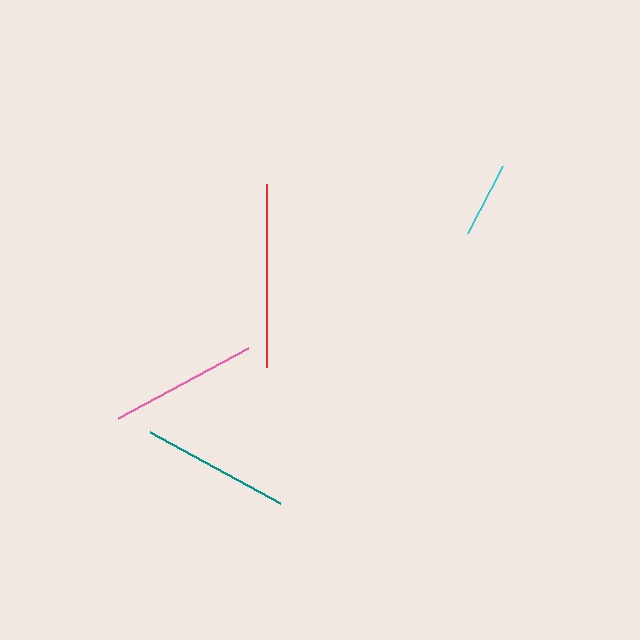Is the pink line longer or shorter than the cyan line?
The pink line is longer than the cyan line.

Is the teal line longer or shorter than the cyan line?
The teal line is longer than the cyan line.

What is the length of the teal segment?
The teal segment is approximately 148 pixels long.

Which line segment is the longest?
The red line is the longest at approximately 183 pixels.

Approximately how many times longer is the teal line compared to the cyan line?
The teal line is approximately 2.0 times the length of the cyan line.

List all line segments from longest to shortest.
From longest to shortest: red, teal, pink, cyan.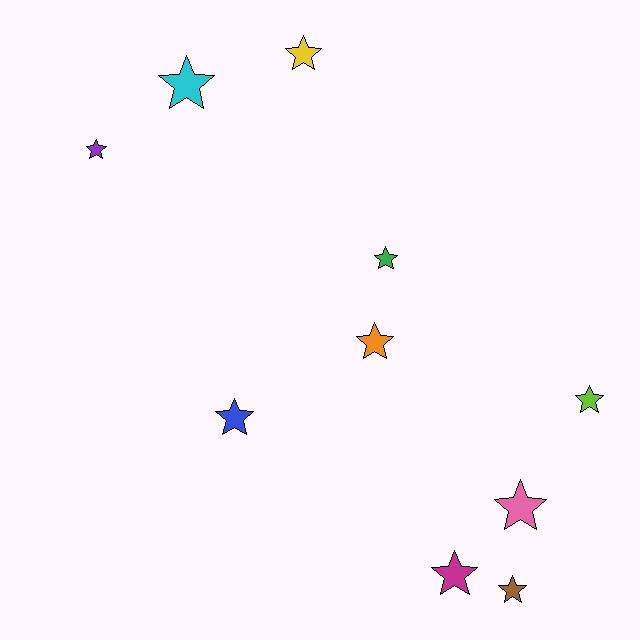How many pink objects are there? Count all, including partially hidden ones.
There is 1 pink object.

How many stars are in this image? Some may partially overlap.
There are 10 stars.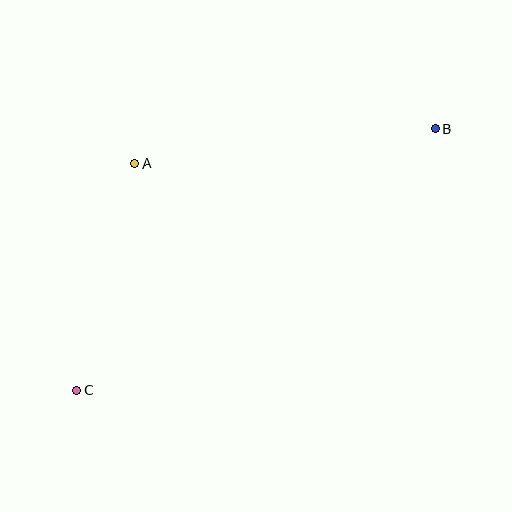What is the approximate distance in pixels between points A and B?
The distance between A and B is approximately 302 pixels.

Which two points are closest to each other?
Points A and C are closest to each other.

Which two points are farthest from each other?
Points B and C are farthest from each other.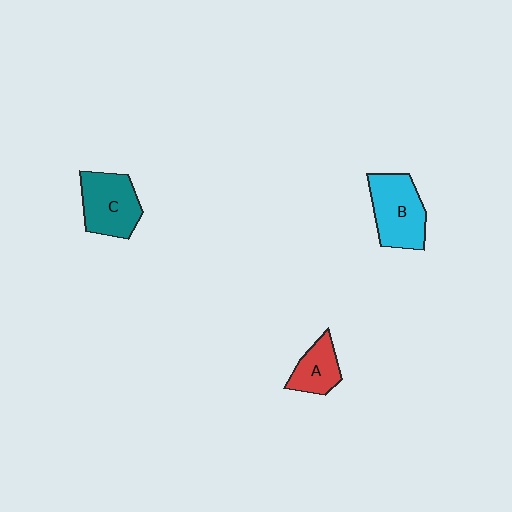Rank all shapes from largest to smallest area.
From largest to smallest: B (cyan), C (teal), A (red).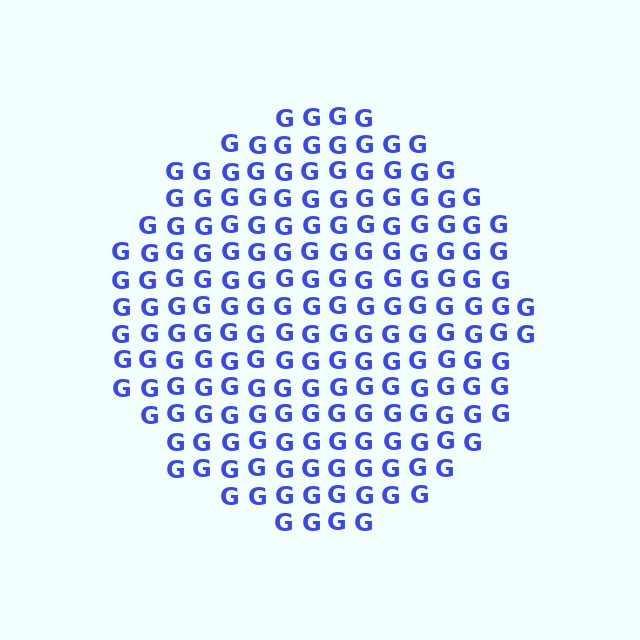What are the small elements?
The small elements are letter G's.